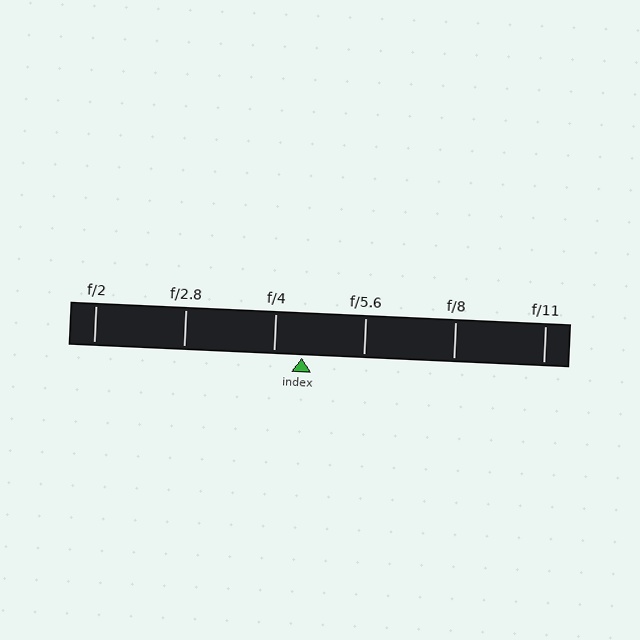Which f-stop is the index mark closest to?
The index mark is closest to f/4.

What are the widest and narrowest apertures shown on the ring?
The widest aperture shown is f/2 and the narrowest is f/11.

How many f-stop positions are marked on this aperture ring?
There are 6 f-stop positions marked.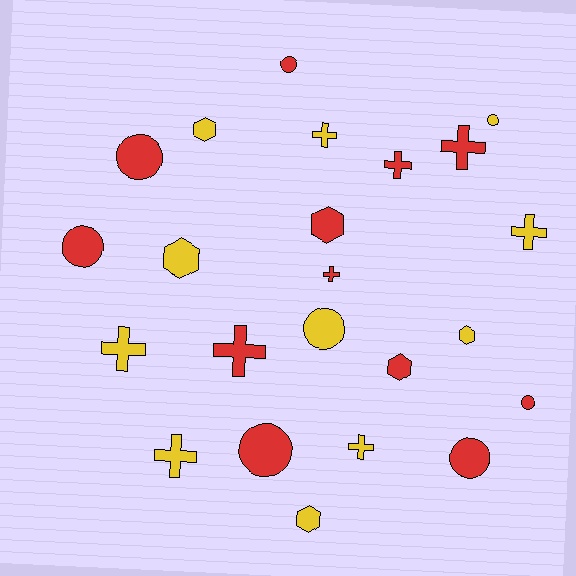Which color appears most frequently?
Red, with 12 objects.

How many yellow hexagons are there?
There are 4 yellow hexagons.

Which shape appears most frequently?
Cross, with 9 objects.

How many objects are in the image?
There are 23 objects.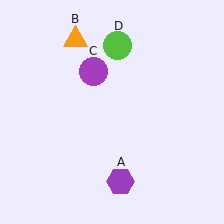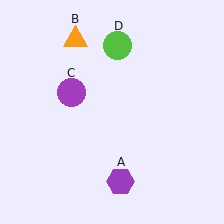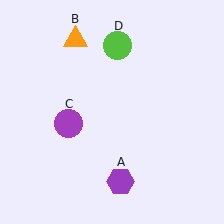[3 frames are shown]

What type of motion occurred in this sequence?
The purple circle (object C) rotated counterclockwise around the center of the scene.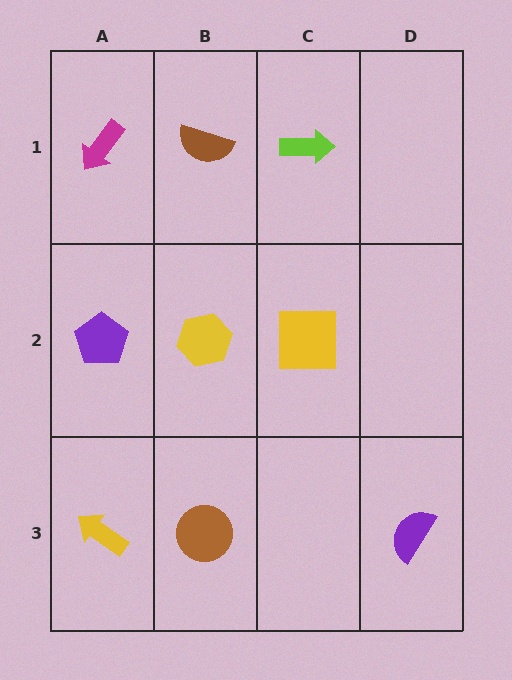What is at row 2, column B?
A yellow hexagon.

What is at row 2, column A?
A purple pentagon.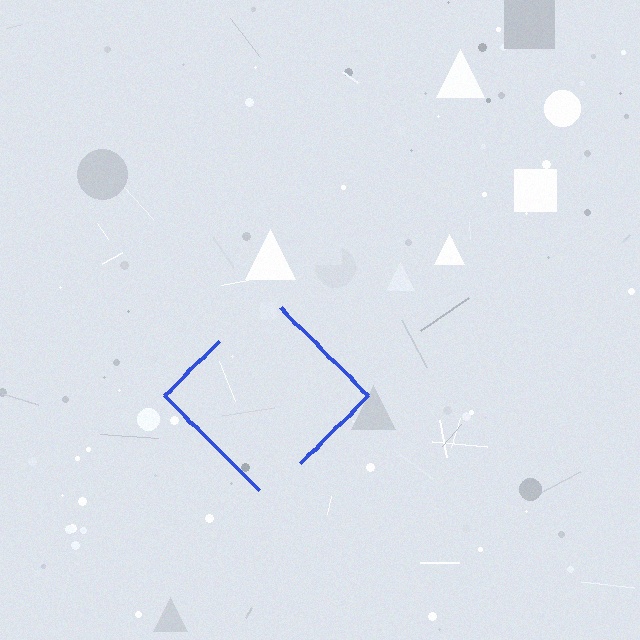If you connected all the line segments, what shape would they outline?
They would outline a diamond.